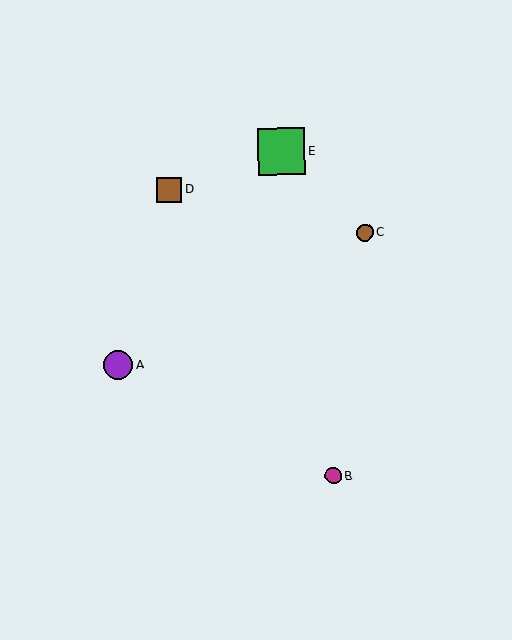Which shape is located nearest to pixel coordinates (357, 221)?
The brown circle (labeled C) at (365, 232) is nearest to that location.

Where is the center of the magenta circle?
The center of the magenta circle is at (334, 476).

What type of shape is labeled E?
Shape E is a green square.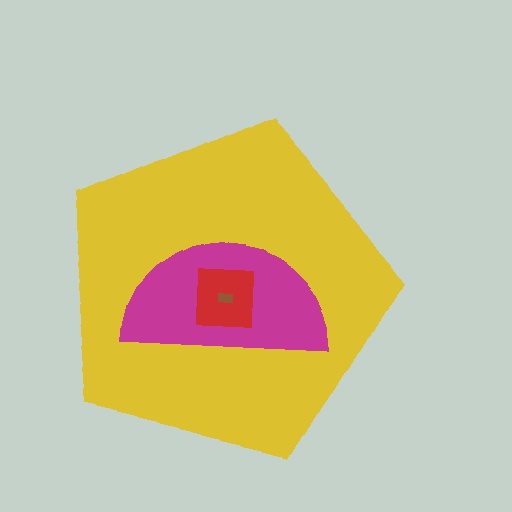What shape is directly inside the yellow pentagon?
The magenta semicircle.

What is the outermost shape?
The yellow pentagon.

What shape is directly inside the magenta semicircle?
The red square.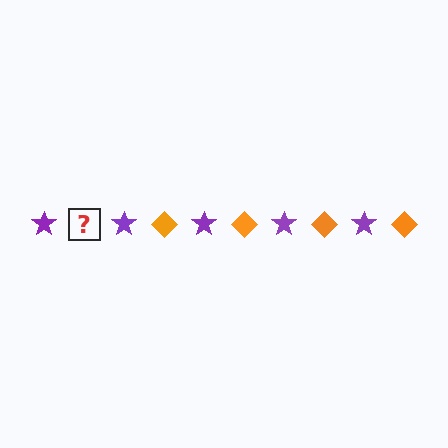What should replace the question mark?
The question mark should be replaced with an orange diamond.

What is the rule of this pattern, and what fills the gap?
The rule is that the pattern alternates between purple star and orange diamond. The gap should be filled with an orange diamond.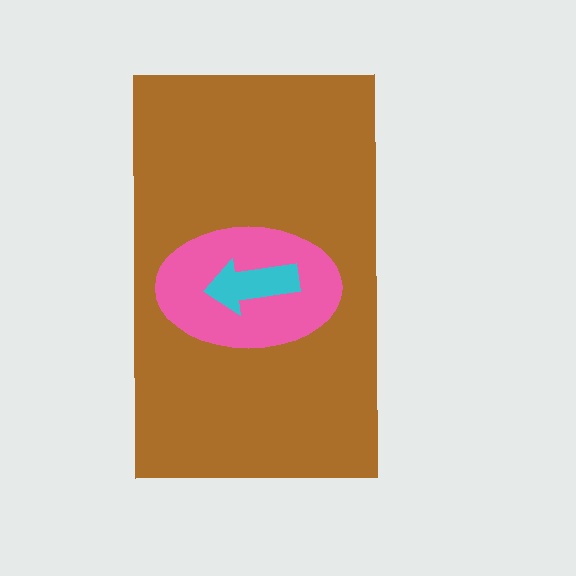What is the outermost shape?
The brown rectangle.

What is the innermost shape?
The cyan arrow.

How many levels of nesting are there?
3.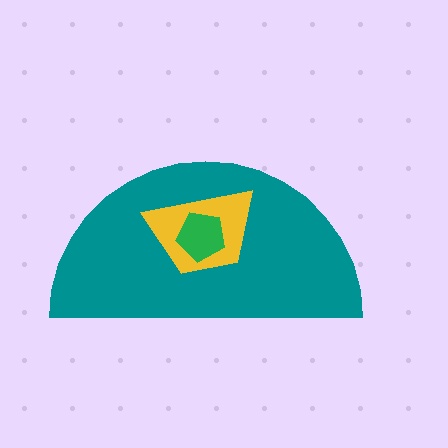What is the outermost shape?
The teal semicircle.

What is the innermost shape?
The green pentagon.